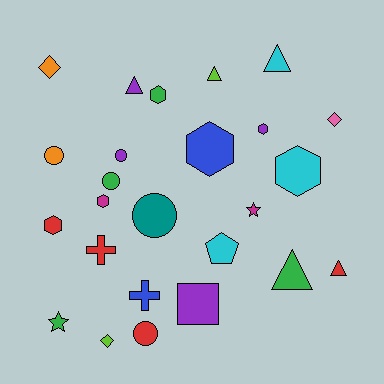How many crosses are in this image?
There are 2 crosses.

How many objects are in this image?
There are 25 objects.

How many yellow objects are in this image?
There are no yellow objects.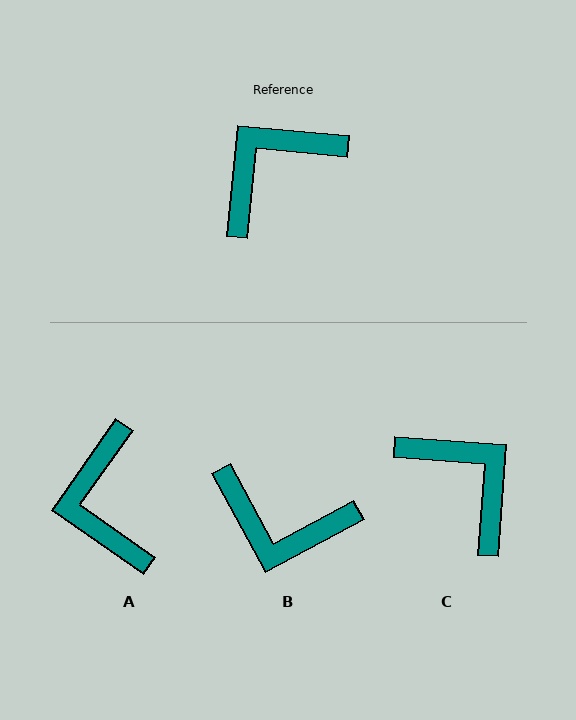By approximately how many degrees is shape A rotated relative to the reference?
Approximately 60 degrees counter-clockwise.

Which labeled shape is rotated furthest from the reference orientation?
B, about 124 degrees away.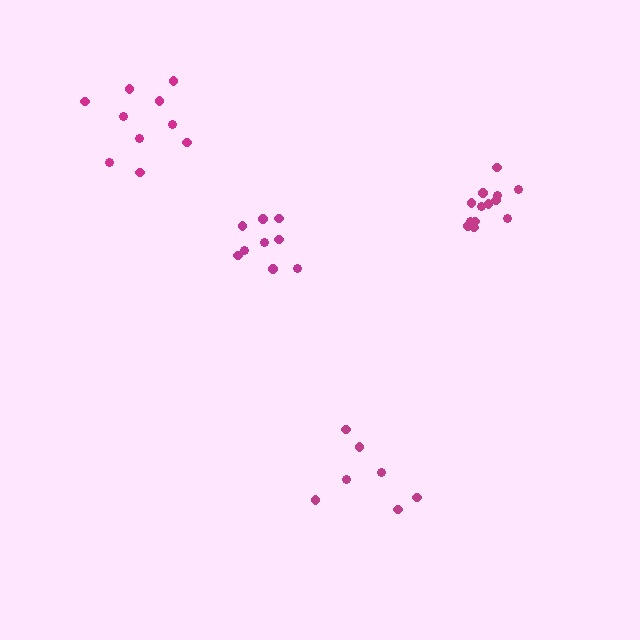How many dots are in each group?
Group 1: 9 dots, Group 2: 10 dots, Group 3: 13 dots, Group 4: 7 dots (39 total).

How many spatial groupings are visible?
There are 4 spatial groupings.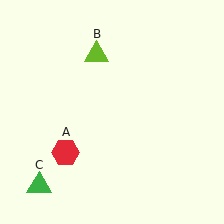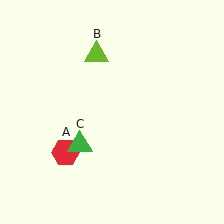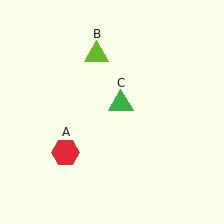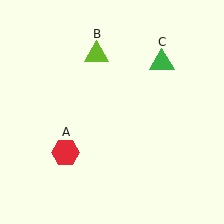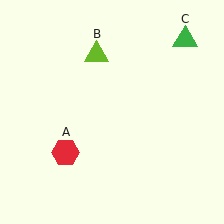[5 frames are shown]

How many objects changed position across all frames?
1 object changed position: green triangle (object C).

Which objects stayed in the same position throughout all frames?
Red hexagon (object A) and lime triangle (object B) remained stationary.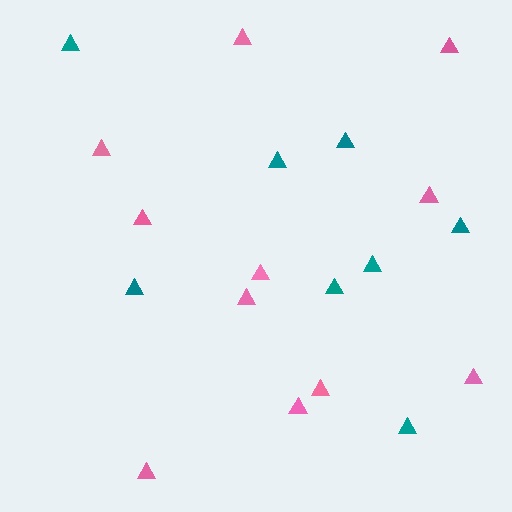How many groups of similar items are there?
There are 2 groups: one group of pink triangles (11) and one group of teal triangles (8).